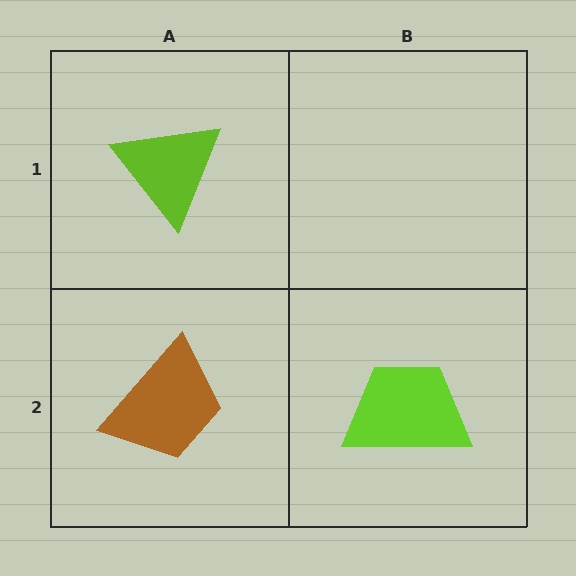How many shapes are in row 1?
1 shape.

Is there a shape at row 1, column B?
No, that cell is empty.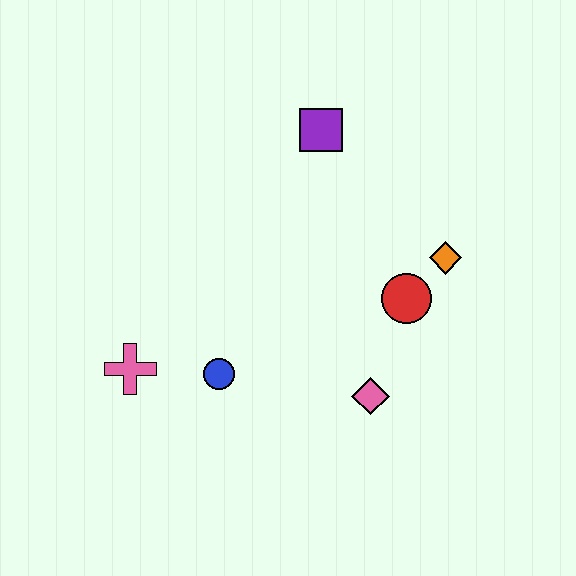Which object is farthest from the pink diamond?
The purple square is farthest from the pink diamond.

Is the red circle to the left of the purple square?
No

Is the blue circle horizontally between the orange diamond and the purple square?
No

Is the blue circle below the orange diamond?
Yes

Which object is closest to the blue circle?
The pink cross is closest to the blue circle.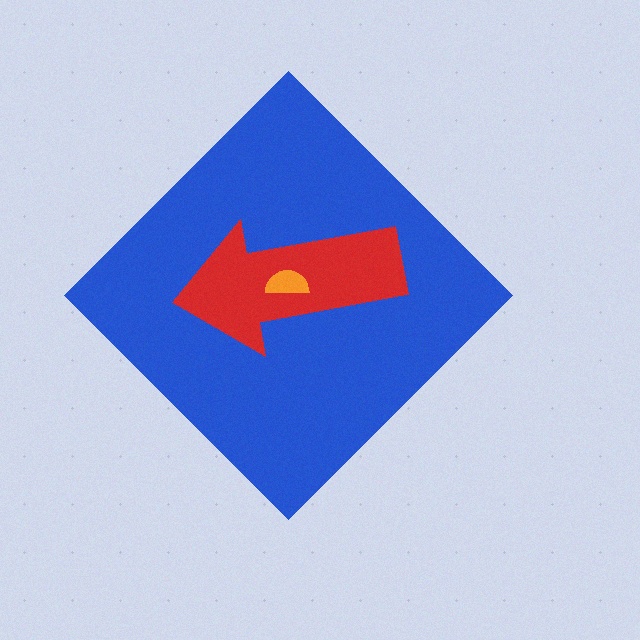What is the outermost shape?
The blue diamond.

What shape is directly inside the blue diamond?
The red arrow.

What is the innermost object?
The orange semicircle.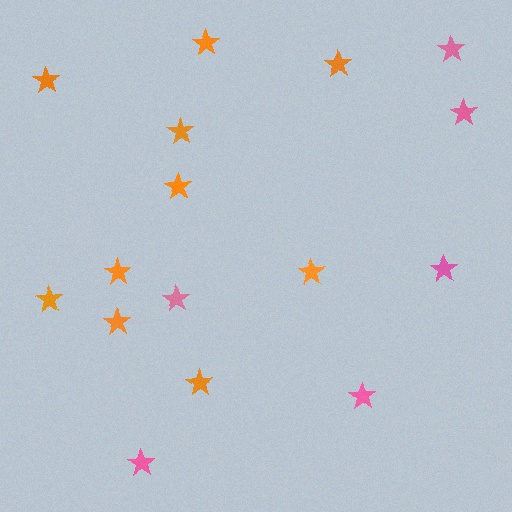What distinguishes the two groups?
There are 2 groups: one group of pink stars (6) and one group of orange stars (10).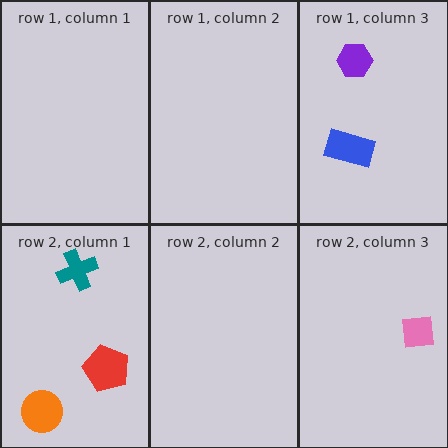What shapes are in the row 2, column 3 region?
The pink square.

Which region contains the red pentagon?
The row 2, column 1 region.